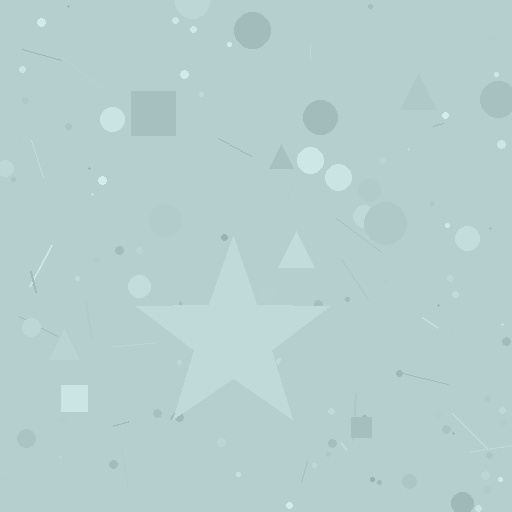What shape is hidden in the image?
A star is hidden in the image.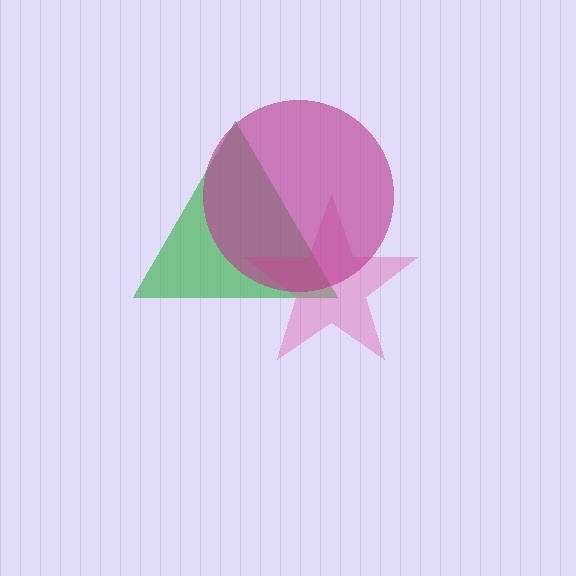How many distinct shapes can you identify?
There are 3 distinct shapes: a green triangle, a pink star, a magenta circle.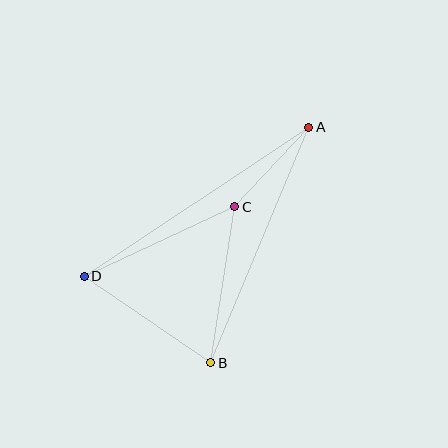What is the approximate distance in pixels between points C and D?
The distance between C and D is approximately 166 pixels.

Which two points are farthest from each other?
Points A and D are farthest from each other.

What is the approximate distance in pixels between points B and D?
The distance between B and D is approximately 153 pixels.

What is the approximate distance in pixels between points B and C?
The distance between B and C is approximately 158 pixels.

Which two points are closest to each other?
Points A and C are closest to each other.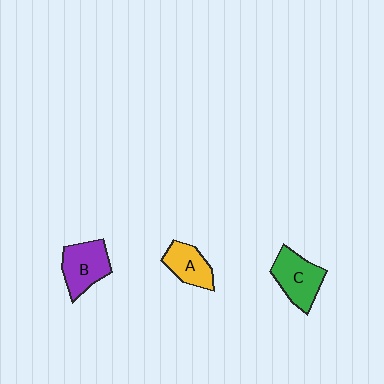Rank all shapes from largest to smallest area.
From largest to smallest: C (green), B (purple), A (yellow).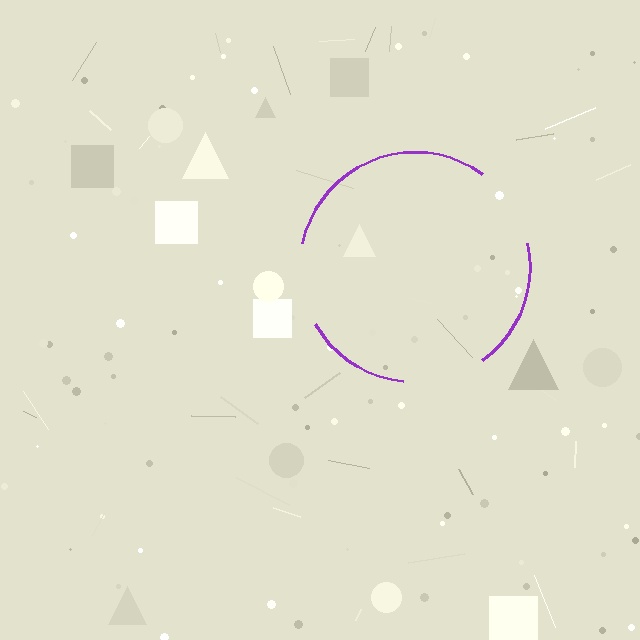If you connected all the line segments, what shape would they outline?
They would outline a circle.